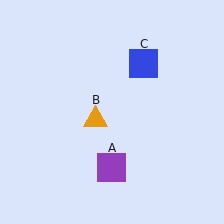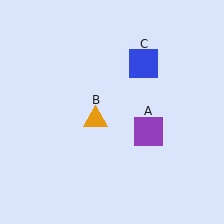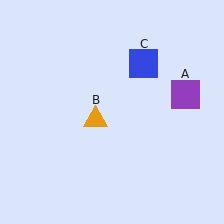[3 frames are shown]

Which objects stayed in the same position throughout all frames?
Orange triangle (object B) and blue square (object C) remained stationary.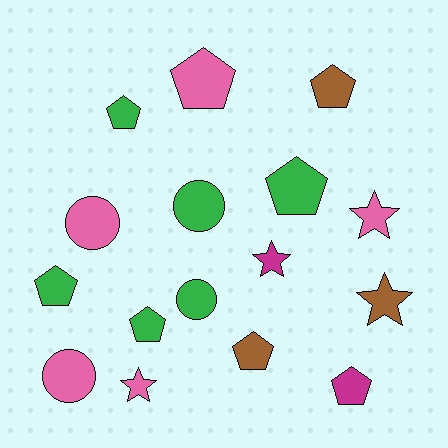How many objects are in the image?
There are 16 objects.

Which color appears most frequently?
Green, with 6 objects.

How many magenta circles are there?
There are no magenta circles.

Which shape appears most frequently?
Pentagon, with 8 objects.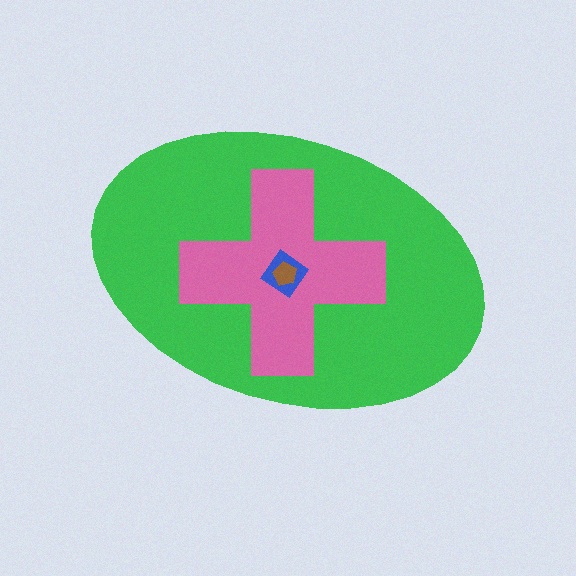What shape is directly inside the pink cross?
The blue diamond.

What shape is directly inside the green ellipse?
The pink cross.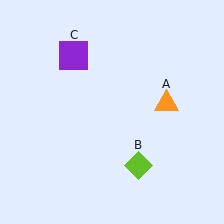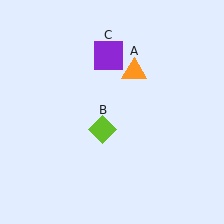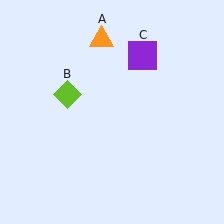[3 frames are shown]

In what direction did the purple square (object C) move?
The purple square (object C) moved right.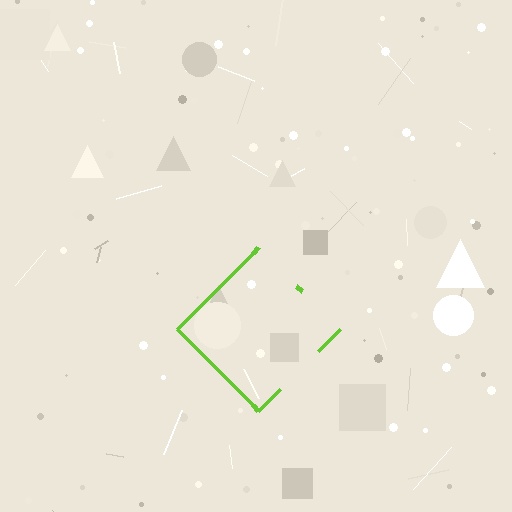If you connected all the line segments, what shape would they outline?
They would outline a diamond.